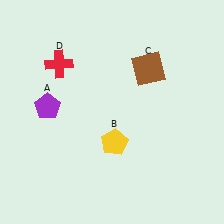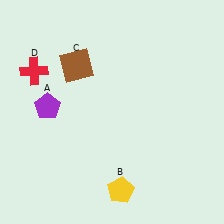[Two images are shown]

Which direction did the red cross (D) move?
The red cross (D) moved left.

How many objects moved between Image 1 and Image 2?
3 objects moved between the two images.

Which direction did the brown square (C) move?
The brown square (C) moved left.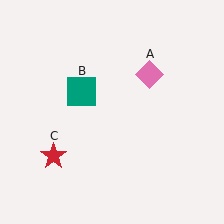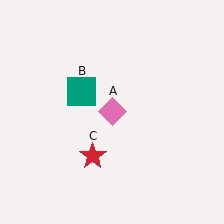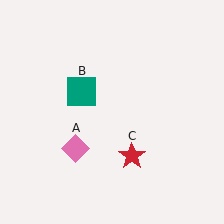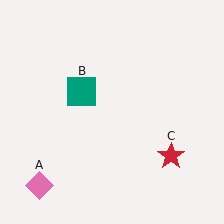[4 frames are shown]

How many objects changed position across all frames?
2 objects changed position: pink diamond (object A), red star (object C).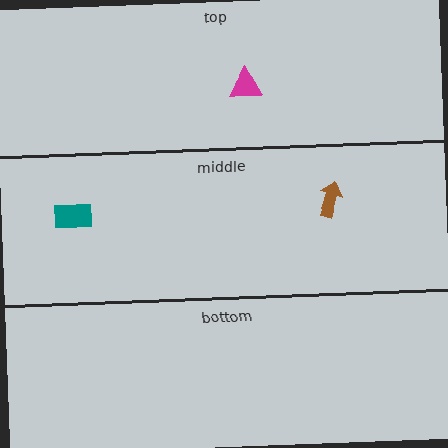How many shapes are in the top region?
1.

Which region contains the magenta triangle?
The top region.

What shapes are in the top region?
The magenta triangle.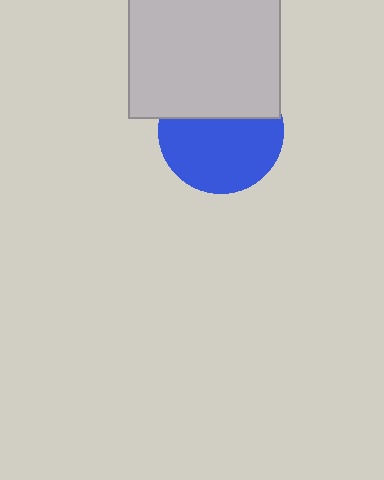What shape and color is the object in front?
The object in front is a light gray square.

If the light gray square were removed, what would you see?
You would see the complete blue circle.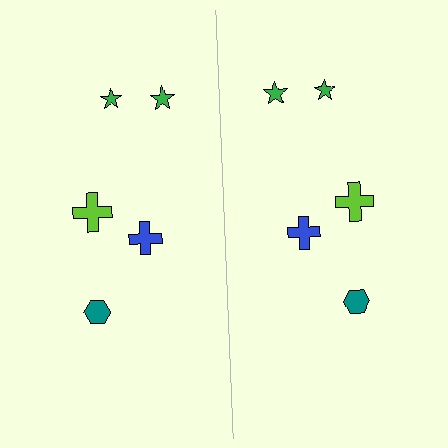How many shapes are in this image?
There are 10 shapes in this image.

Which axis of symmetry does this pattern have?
The pattern has a vertical axis of symmetry running through the center of the image.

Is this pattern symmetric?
Yes, this pattern has bilateral (reflection) symmetry.